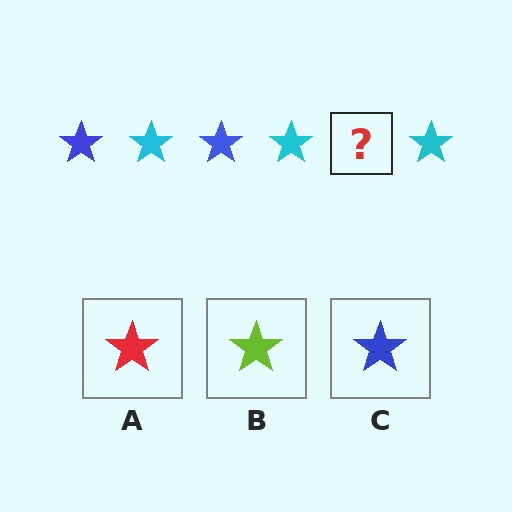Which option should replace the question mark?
Option C.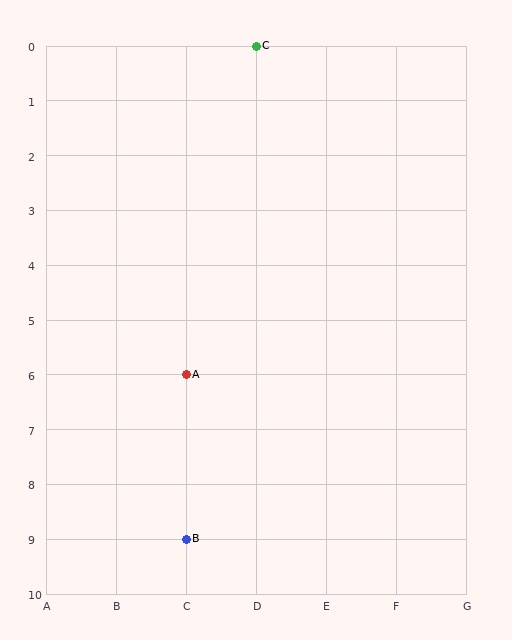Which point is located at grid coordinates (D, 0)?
Point C is at (D, 0).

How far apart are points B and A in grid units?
Points B and A are 3 rows apart.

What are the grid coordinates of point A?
Point A is at grid coordinates (C, 6).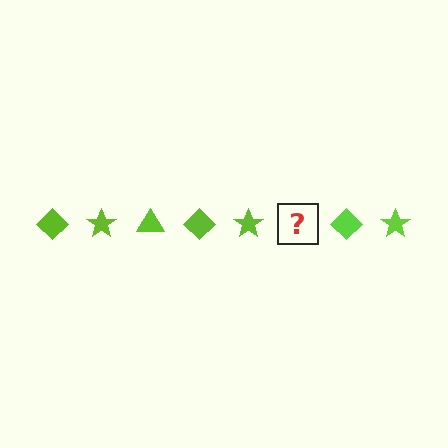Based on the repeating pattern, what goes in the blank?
The blank should be a lime triangle.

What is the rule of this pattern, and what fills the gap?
The rule is that the pattern cycles through diamond, star, triangle shapes in lime. The gap should be filled with a lime triangle.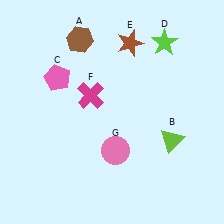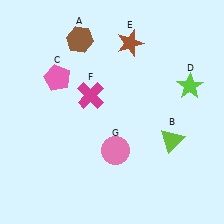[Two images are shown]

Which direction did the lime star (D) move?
The lime star (D) moved down.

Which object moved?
The lime star (D) moved down.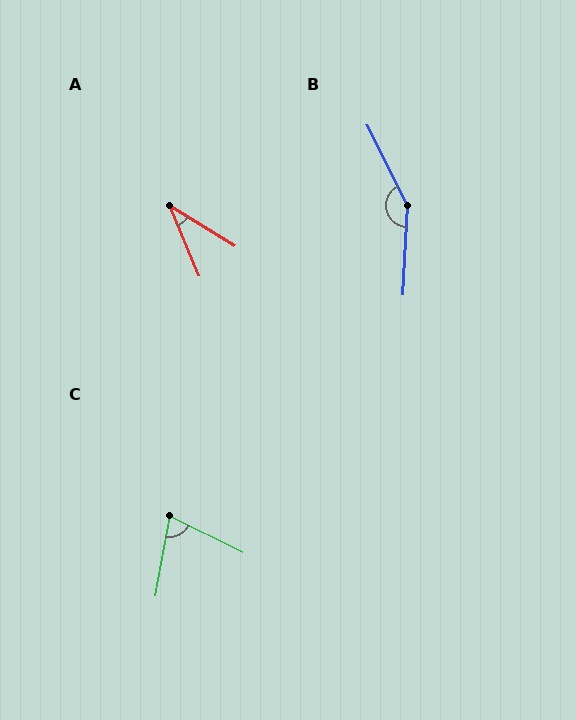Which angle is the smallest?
A, at approximately 35 degrees.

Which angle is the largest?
B, at approximately 150 degrees.